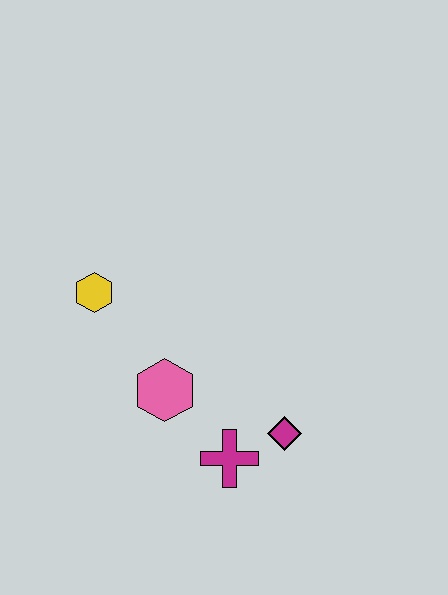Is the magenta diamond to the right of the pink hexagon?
Yes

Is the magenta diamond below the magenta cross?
No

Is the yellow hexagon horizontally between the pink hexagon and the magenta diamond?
No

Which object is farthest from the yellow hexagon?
The magenta diamond is farthest from the yellow hexagon.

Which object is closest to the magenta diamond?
The magenta cross is closest to the magenta diamond.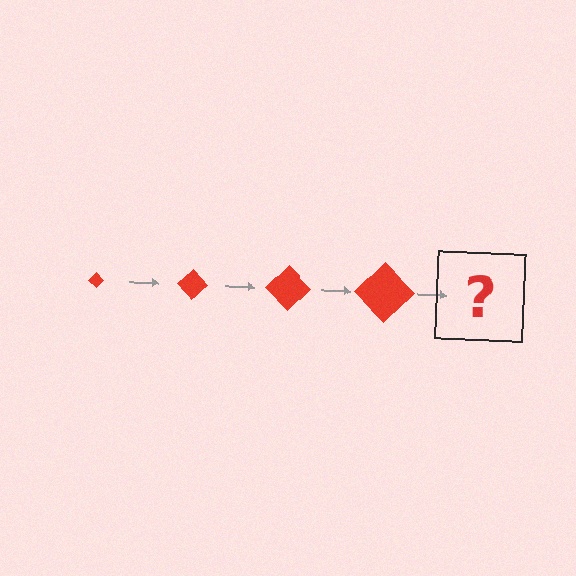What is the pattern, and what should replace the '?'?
The pattern is that the diamond gets progressively larger each step. The '?' should be a red diamond, larger than the previous one.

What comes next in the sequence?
The next element should be a red diamond, larger than the previous one.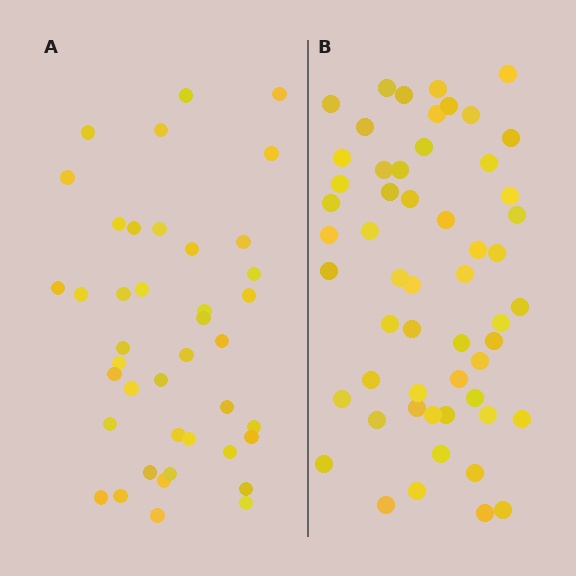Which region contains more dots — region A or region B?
Region B (the right region) has more dots.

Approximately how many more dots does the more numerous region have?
Region B has approximately 15 more dots than region A.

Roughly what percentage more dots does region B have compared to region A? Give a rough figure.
About 35% more.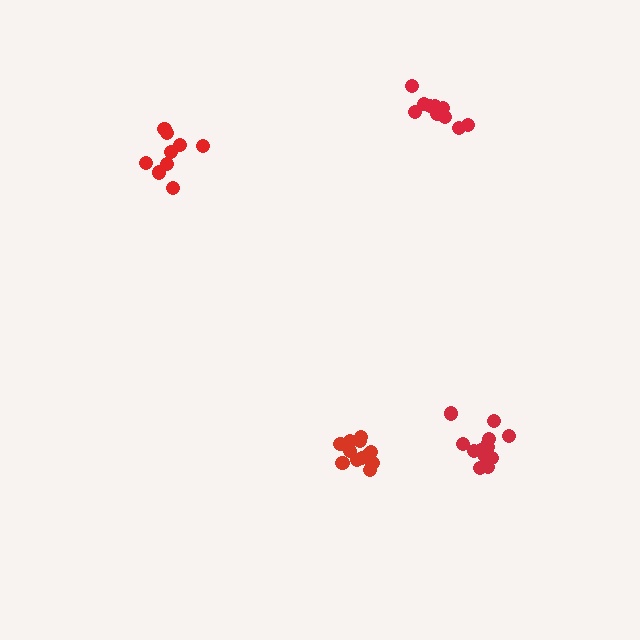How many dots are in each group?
Group 1: 9 dots, Group 2: 14 dots, Group 3: 13 dots, Group 4: 11 dots (47 total).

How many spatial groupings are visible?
There are 4 spatial groupings.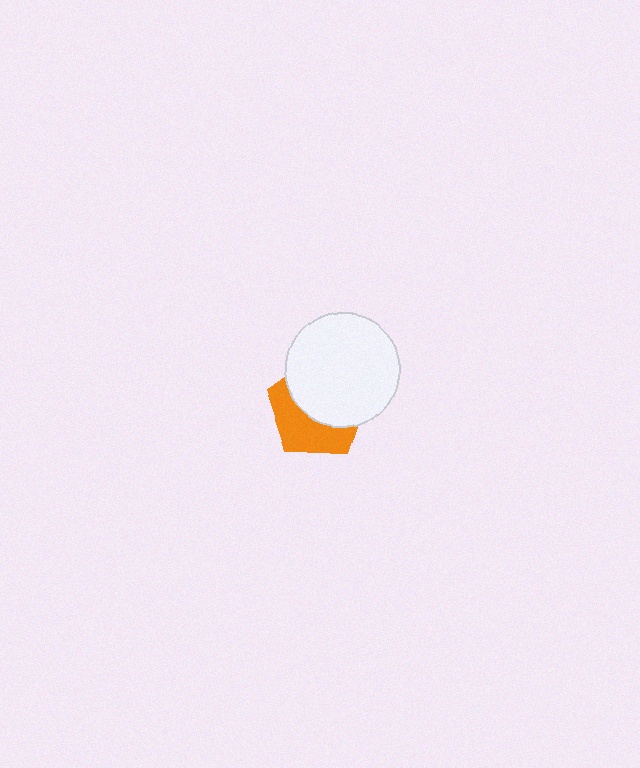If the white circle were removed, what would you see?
You would see the complete orange pentagon.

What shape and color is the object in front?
The object in front is a white circle.